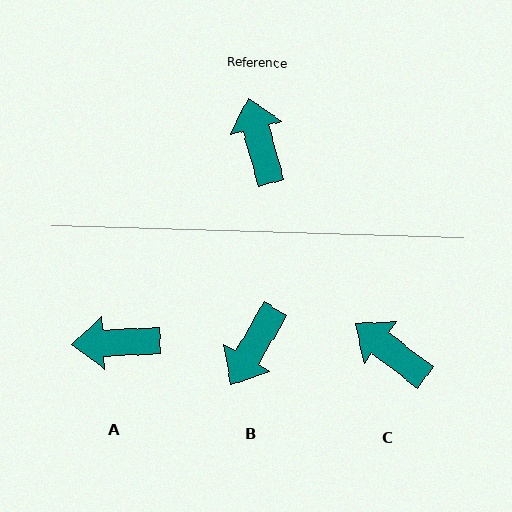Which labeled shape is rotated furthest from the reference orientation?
B, about 134 degrees away.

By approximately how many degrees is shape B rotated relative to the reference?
Approximately 134 degrees counter-clockwise.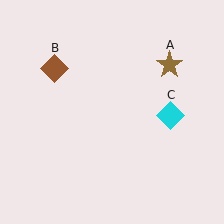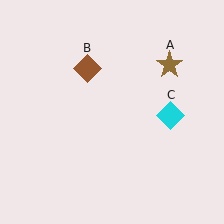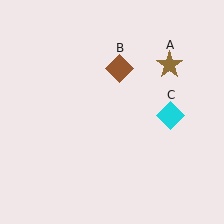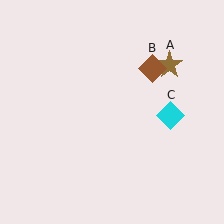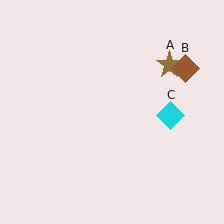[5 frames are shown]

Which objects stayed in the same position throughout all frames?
Brown star (object A) and cyan diamond (object C) remained stationary.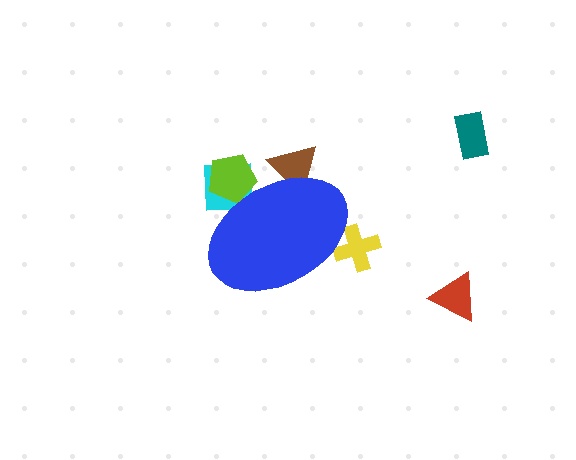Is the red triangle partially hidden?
No, the red triangle is fully visible.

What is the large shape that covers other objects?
A blue ellipse.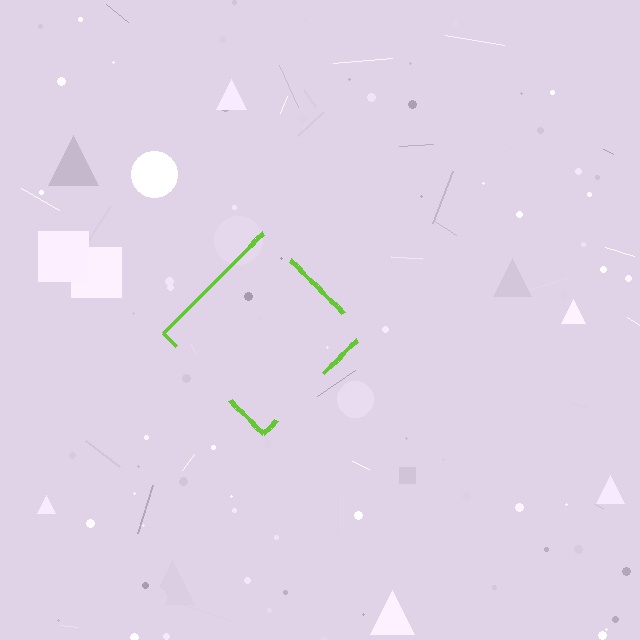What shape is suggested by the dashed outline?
The dashed outline suggests a diamond.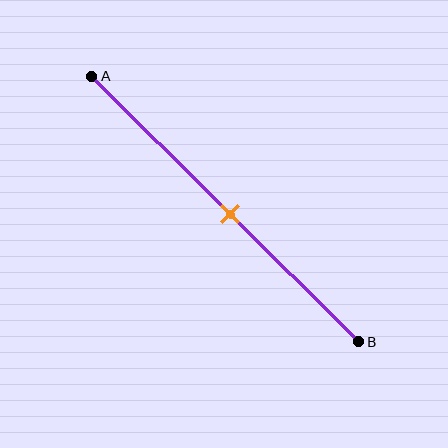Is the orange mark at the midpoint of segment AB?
Yes, the mark is approximately at the midpoint.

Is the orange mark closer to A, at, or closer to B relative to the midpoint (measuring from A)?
The orange mark is approximately at the midpoint of segment AB.